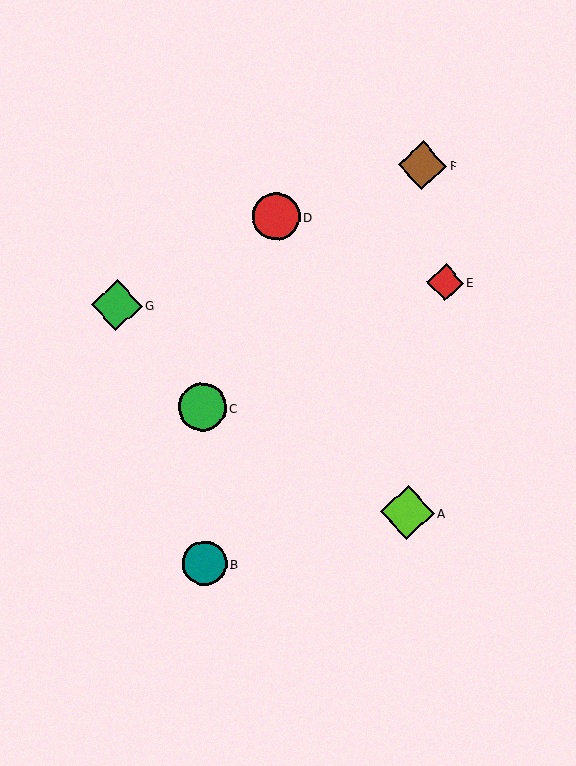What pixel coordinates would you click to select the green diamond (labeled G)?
Click at (117, 305) to select the green diamond G.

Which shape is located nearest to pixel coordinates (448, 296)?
The red diamond (labeled E) at (445, 283) is nearest to that location.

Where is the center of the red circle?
The center of the red circle is at (276, 216).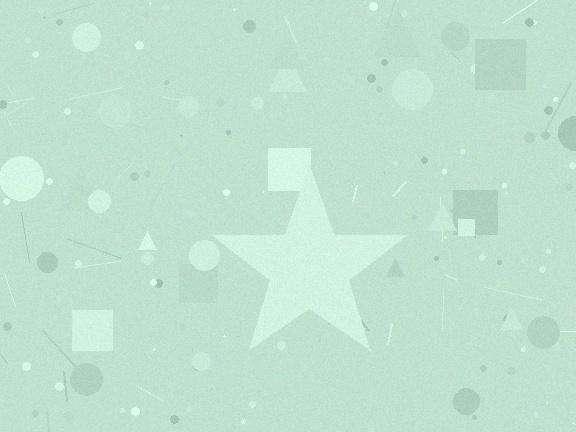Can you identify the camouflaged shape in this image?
The camouflaged shape is a star.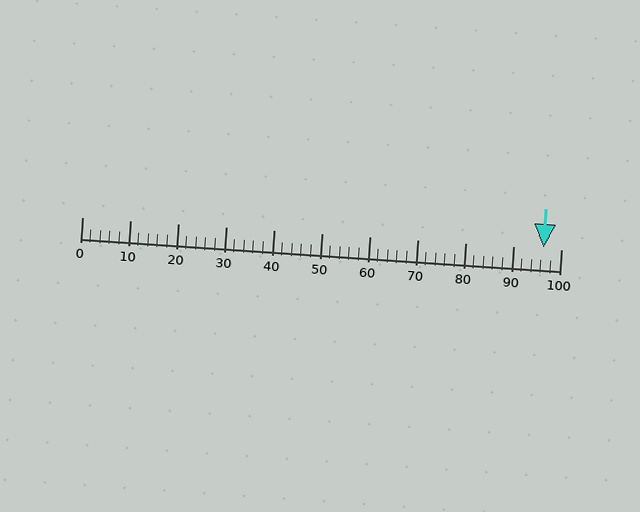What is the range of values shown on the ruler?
The ruler shows values from 0 to 100.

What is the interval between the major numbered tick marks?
The major tick marks are spaced 10 units apart.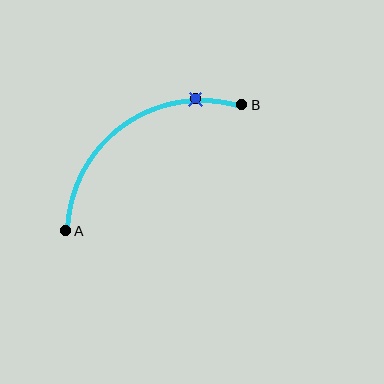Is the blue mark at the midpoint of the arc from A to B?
No. The blue mark lies on the arc but is closer to endpoint B. The arc midpoint would be at the point on the curve equidistant along the arc from both A and B.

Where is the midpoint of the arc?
The arc midpoint is the point on the curve farthest from the straight line joining A and B. It sits above and to the left of that line.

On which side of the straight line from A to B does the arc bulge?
The arc bulges above and to the left of the straight line connecting A and B.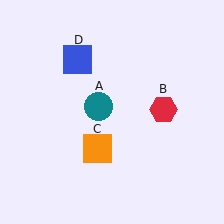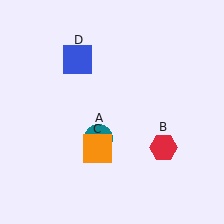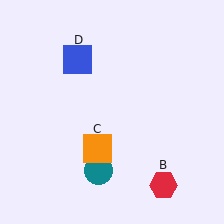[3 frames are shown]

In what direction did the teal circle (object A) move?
The teal circle (object A) moved down.